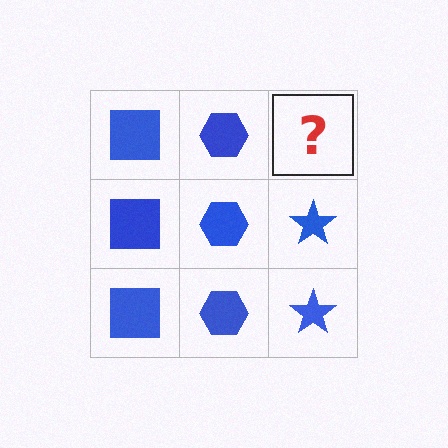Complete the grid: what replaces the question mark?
The question mark should be replaced with a blue star.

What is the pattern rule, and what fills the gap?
The rule is that each column has a consistent shape. The gap should be filled with a blue star.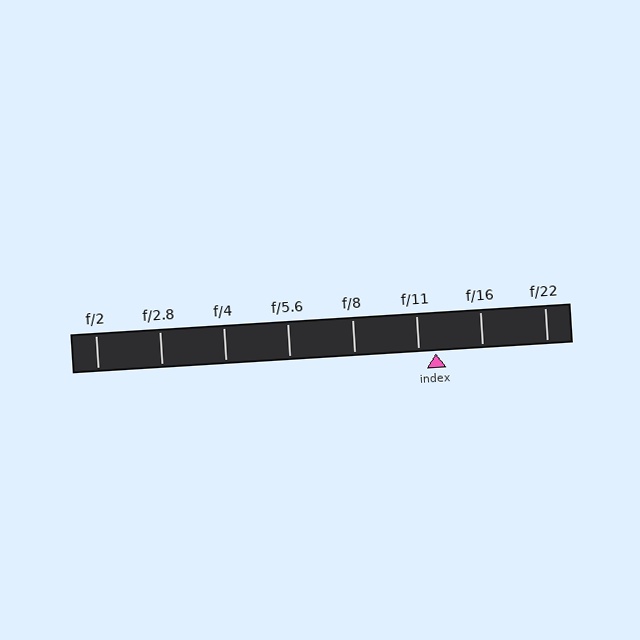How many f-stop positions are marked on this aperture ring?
There are 8 f-stop positions marked.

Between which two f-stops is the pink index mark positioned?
The index mark is between f/11 and f/16.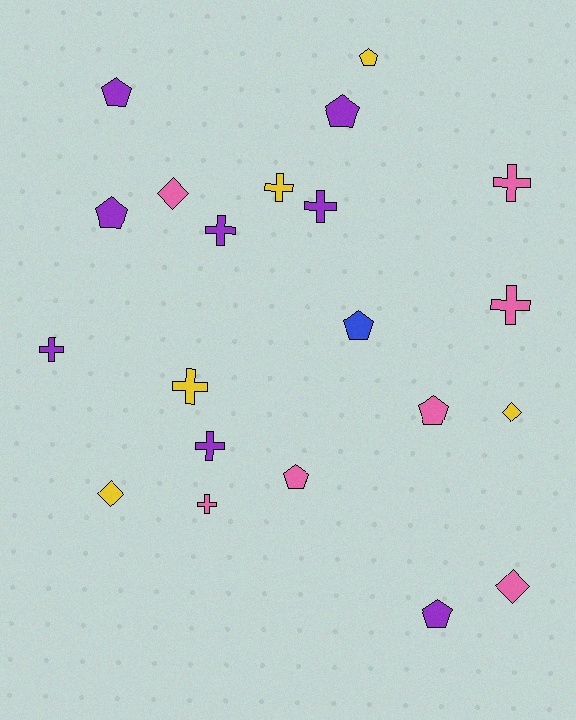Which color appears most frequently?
Purple, with 8 objects.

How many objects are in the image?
There are 21 objects.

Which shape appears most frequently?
Cross, with 9 objects.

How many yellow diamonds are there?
There are 2 yellow diamonds.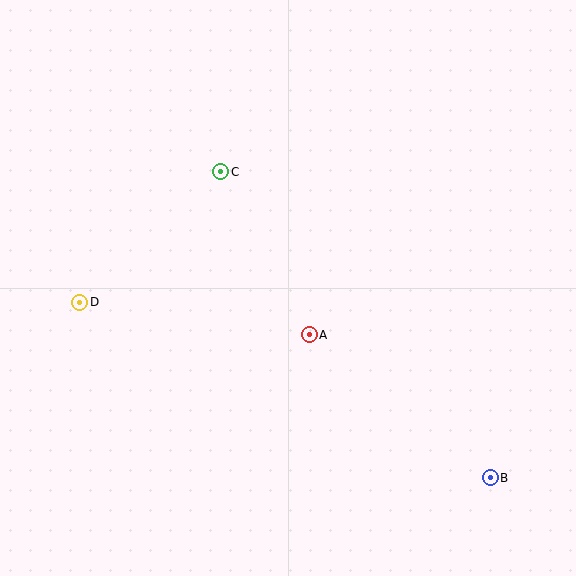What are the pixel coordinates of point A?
Point A is at (309, 335).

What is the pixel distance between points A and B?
The distance between A and B is 231 pixels.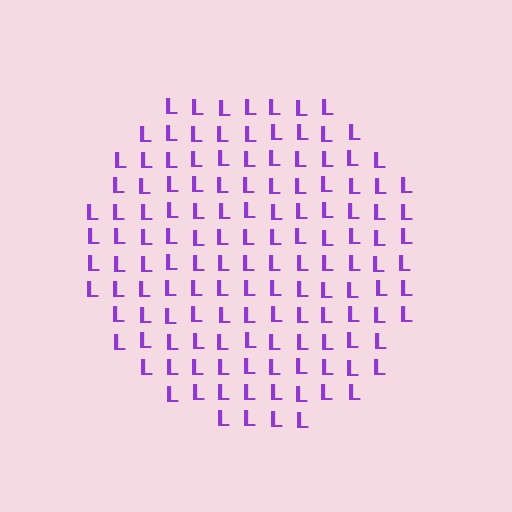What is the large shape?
The large shape is a circle.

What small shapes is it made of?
It is made of small letter L's.